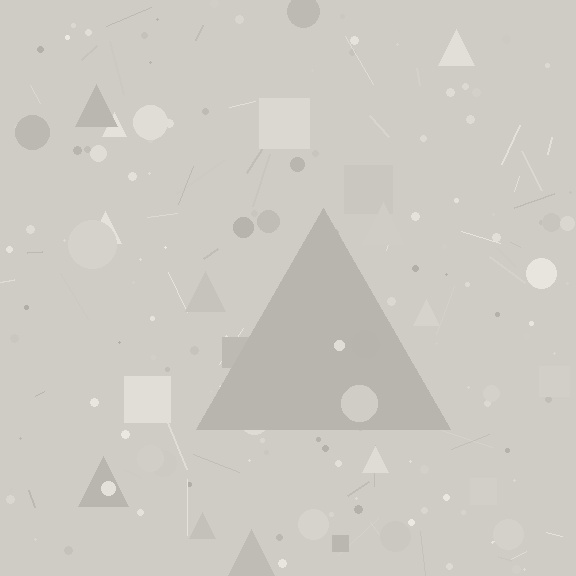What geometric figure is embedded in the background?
A triangle is embedded in the background.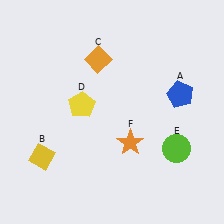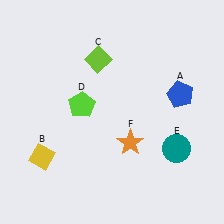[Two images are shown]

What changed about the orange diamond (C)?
In Image 1, C is orange. In Image 2, it changed to lime.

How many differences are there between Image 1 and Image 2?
There are 3 differences between the two images.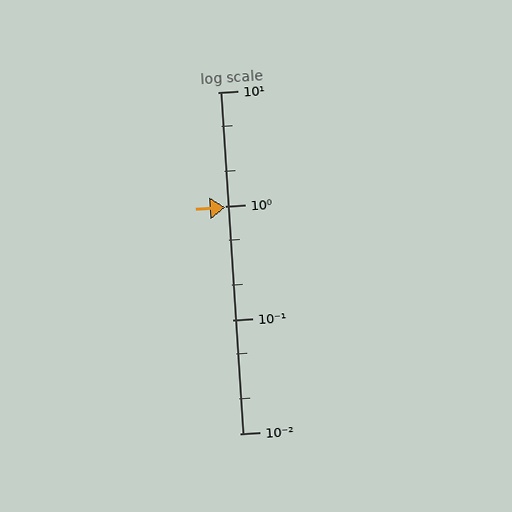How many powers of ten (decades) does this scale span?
The scale spans 3 decades, from 0.01 to 10.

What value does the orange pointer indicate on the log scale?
The pointer indicates approximately 0.98.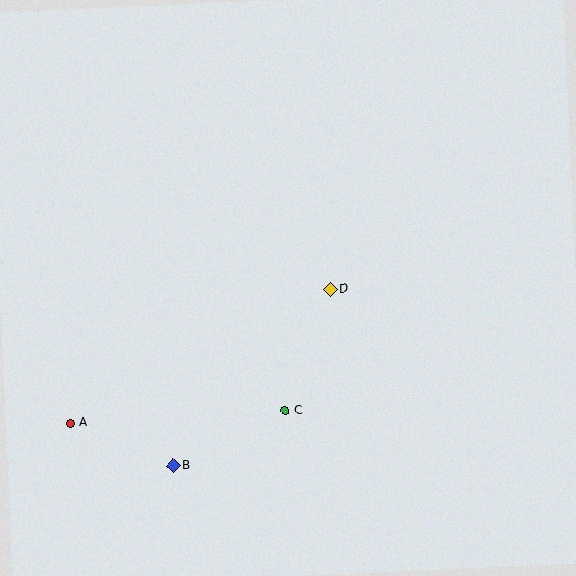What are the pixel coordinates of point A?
Point A is at (70, 423).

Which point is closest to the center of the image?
Point D at (330, 289) is closest to the center.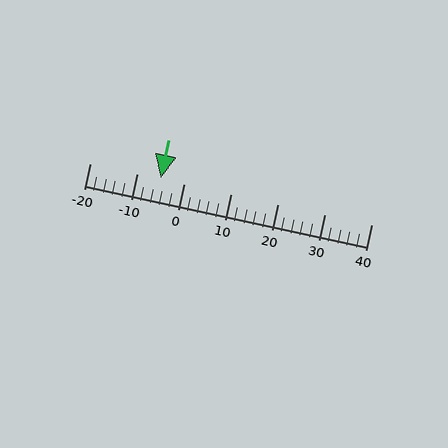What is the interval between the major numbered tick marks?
The major tick marks are spaced 10 units apart.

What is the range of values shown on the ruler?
The ruler shows values from -20 to 40.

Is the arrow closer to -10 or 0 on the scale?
The arrow is closer to 0.